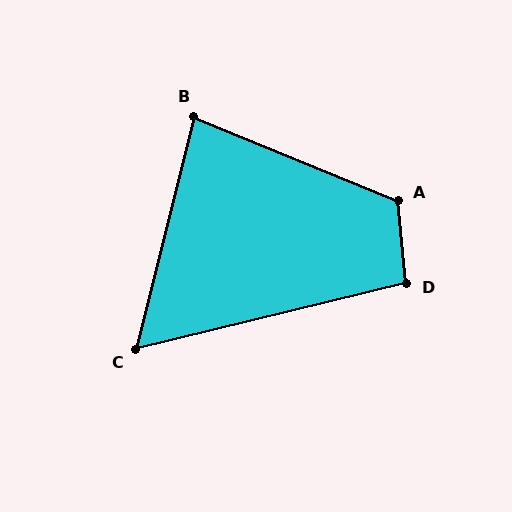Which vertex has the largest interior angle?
A, at approximately 118 degrees.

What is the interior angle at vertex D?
Approximately 98 degrees (obtuse).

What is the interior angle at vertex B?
Approximately 82 degrees (acute).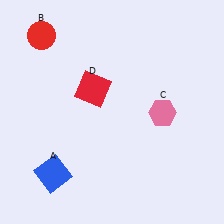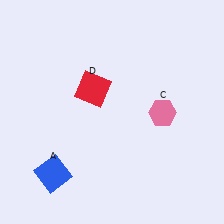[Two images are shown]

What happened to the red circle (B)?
The red circle (B) was removed in Image 2. It was in the top-left area of Image 1.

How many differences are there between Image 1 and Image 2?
There is 1 difference between the two images.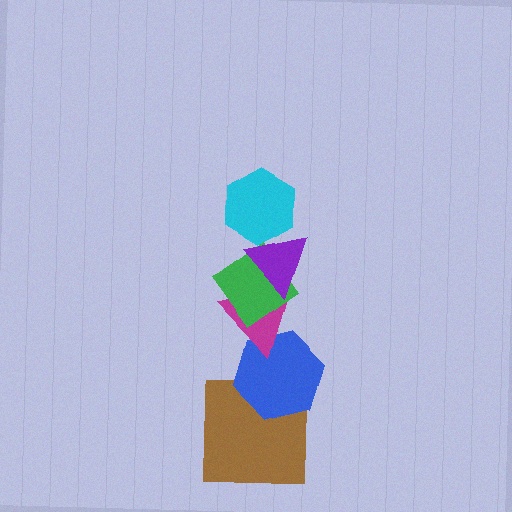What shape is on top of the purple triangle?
The cyan hexagon is on top of the purple triangle.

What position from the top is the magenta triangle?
The magenta triangle is 4th from the top.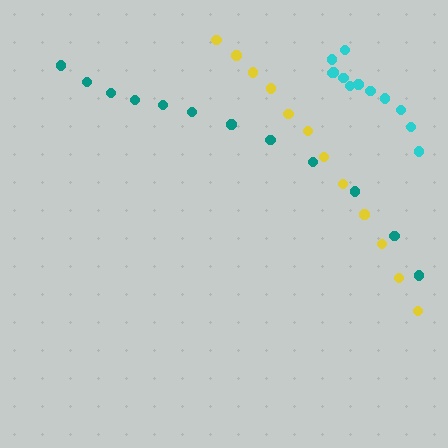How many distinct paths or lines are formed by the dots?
There are 3 distinct paths.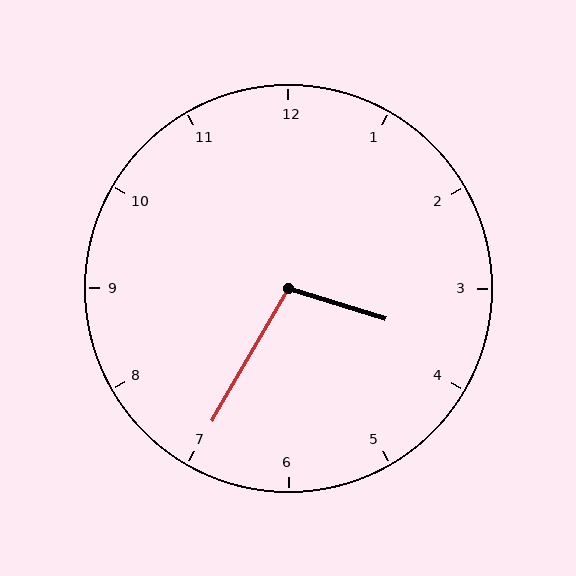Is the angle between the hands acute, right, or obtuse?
It is obtuse.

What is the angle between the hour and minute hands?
Approximately 102 degrees.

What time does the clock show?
3:35.